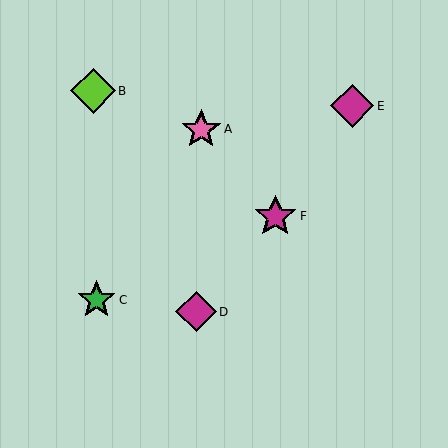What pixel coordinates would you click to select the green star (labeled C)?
Click at (97, 300) to select the green star C.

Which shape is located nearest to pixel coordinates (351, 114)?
The magenta diamond (labeled E) at (352, 106) is nearest to that location.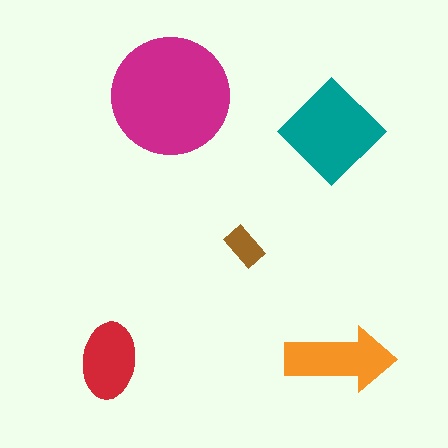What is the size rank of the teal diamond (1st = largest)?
2nd.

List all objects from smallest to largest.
The brown rectangle, the red ellipse, the orange arrow, the teal diamond, the magenta circle.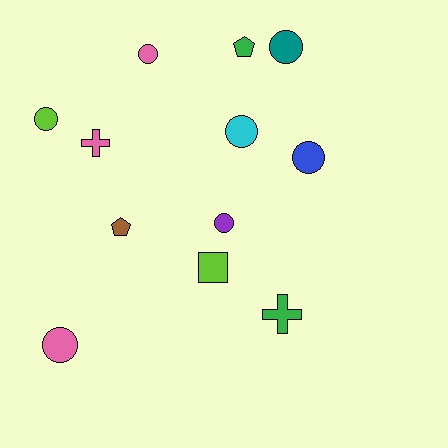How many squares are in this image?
There is 1 square.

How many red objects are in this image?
There are no red objects.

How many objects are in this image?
There are 12 objects.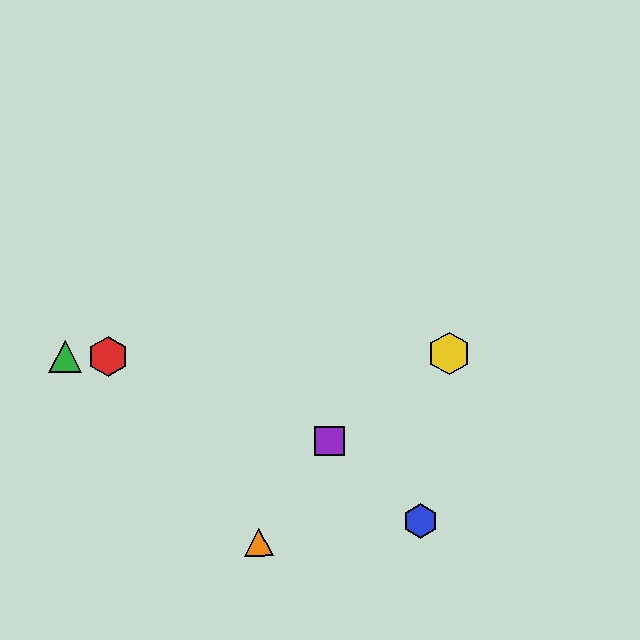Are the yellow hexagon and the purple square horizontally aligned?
No, the yellow hexagon is at y≈353 and the purple square is at y≈441.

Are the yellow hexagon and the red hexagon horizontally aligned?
Yes, both are at y≈353.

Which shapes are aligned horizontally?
The red hexagon, the green triangle, the yellow hexagon are aligned horizontally.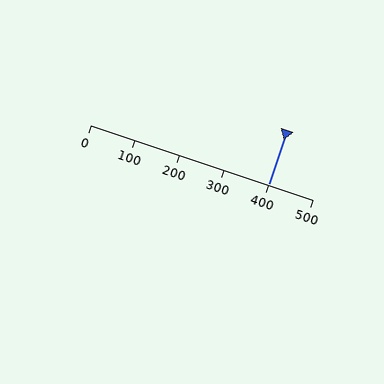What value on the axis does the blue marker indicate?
The marker indicates approximately 400.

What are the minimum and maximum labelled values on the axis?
The axis runs from 0 to 500.